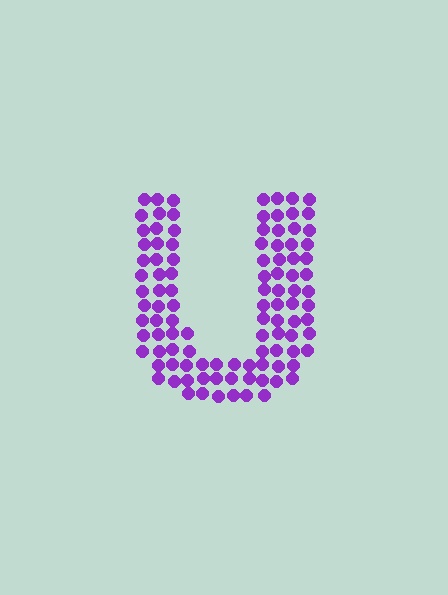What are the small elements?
The small elements are circles.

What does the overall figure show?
The overall figure shows the letter U.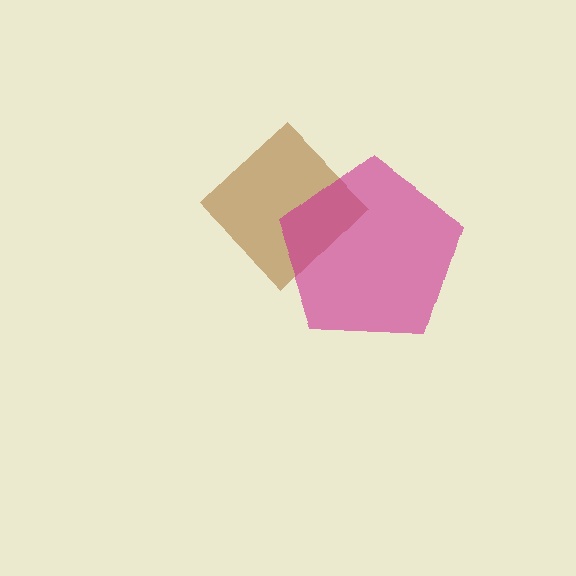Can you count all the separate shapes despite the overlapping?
Yes, there are 2 separate shapes.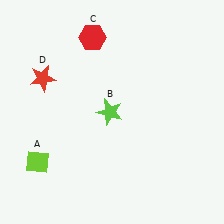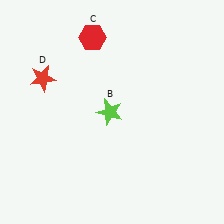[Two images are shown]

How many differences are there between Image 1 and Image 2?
There is 1 difference between the two images.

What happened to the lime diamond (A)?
The lime diamond (A) was removed in Image 2. It was in the bottom-left area of Image 1.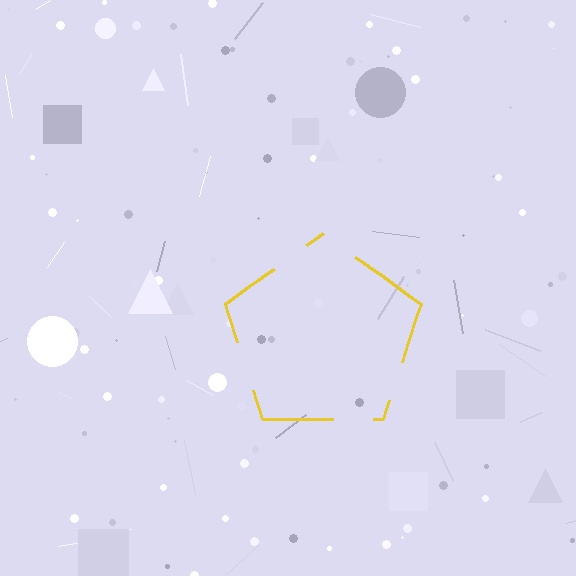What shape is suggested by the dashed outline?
The dashed outline suggests a pentagon.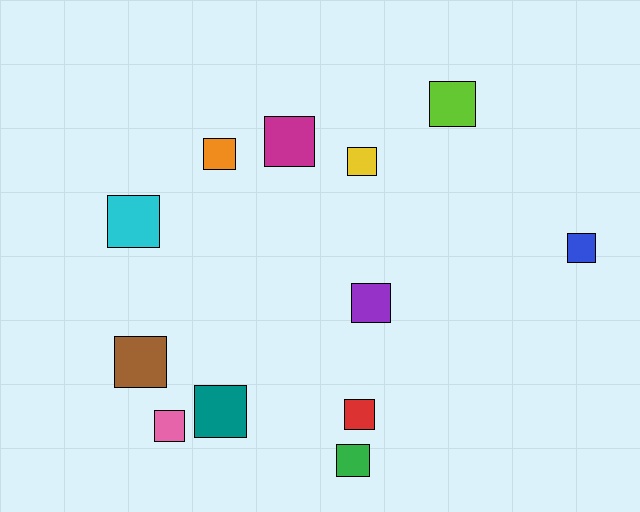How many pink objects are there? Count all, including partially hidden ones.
There is 1 pink object.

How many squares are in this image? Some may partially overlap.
There are 12 squares.